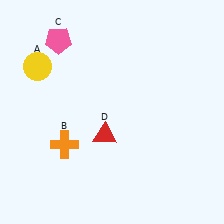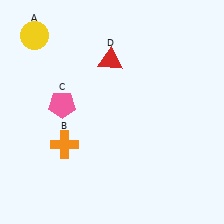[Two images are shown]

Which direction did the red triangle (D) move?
The red triangle (D) moved up.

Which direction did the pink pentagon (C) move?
The pink pentagon (C) moved down.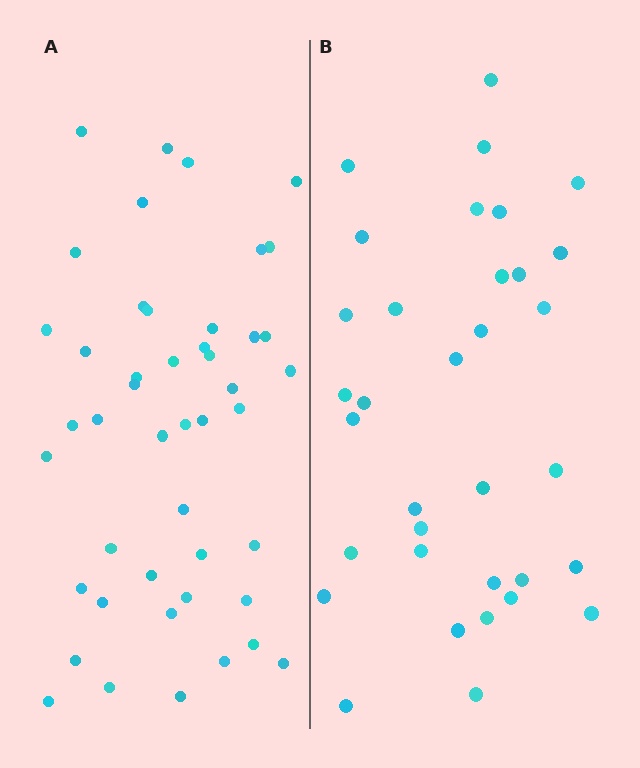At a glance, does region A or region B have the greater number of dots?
Region A (the left region) has more dots.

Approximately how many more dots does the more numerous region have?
Region A has roughly 12 or so more dots than region B.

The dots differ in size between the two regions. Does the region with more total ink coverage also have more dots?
No. Region B has more total ink coverage because its dots are larger, but region A actually contains more individual dots. Total area can be misleading — the number of items is what matters here.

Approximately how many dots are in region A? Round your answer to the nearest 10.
About 50 dots. (The exact count is 46, which rounds to 50.)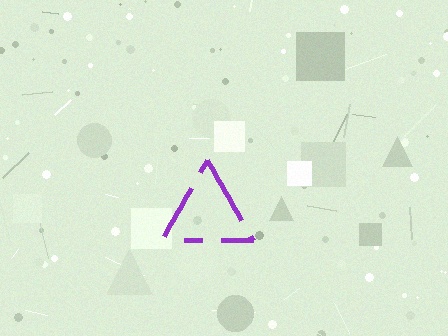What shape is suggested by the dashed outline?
The dashed outline suggests a triangle.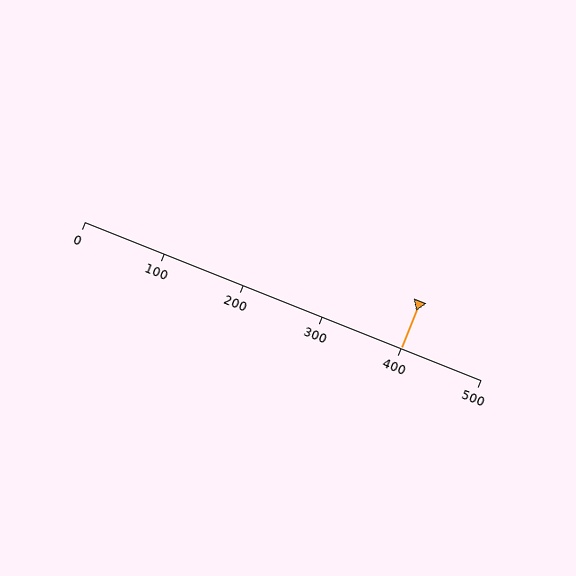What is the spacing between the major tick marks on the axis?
The major ticks are spaced 100 apart.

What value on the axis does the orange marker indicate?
The marker indicates approximately 400.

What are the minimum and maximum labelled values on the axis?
The axis runs from 0 to 500.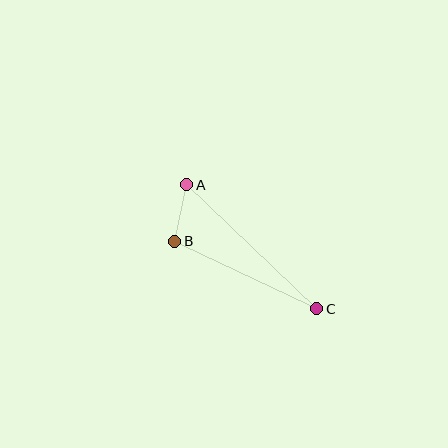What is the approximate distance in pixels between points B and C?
The distance between B and C is approximately 158 pixels.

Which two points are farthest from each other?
Points A and C are farthest from each other.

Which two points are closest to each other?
Points A and B are closest to each other.